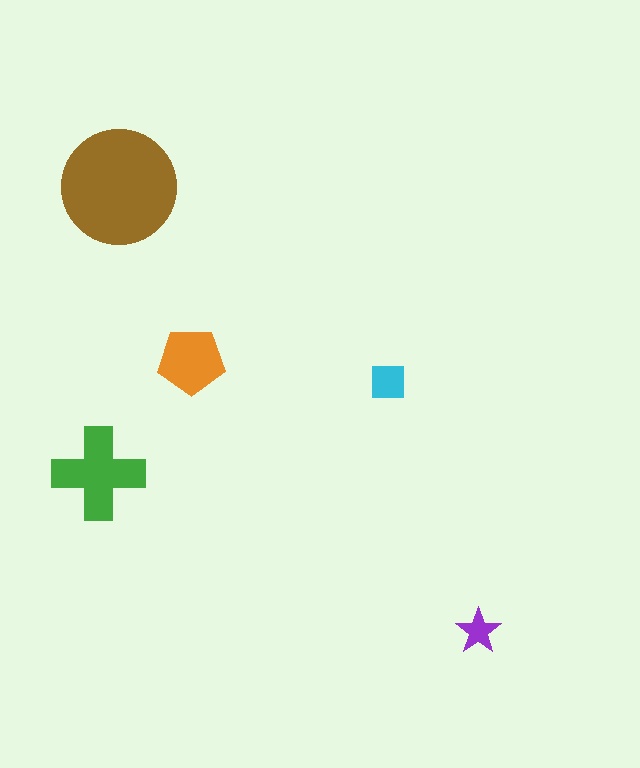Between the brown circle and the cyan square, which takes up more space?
The brown circle.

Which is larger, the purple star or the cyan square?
The cyan square.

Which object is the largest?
The brown circle.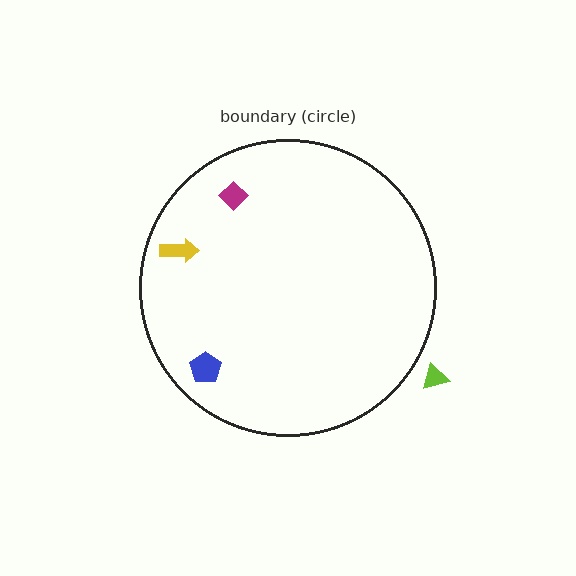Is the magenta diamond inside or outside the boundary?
Inside.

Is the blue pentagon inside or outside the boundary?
Inside.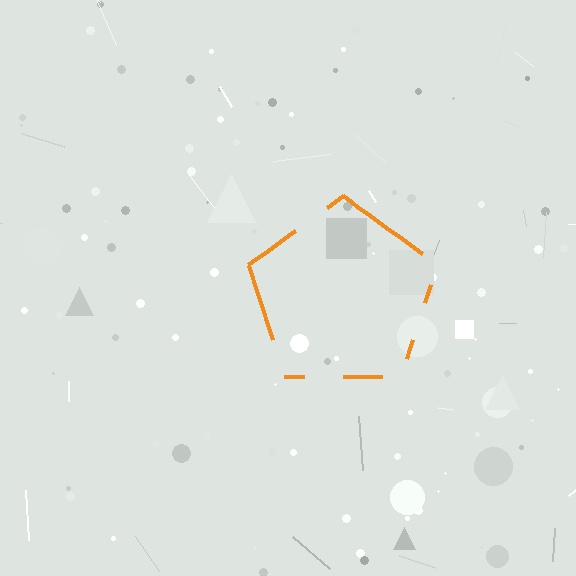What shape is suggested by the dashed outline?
The dashed outline suggests a pentagon.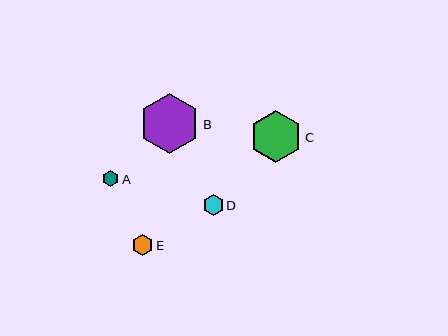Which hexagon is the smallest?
Hexagon A is the smallest with a size of approximately 16 pixels.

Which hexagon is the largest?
Hexagon B is the largest with a size of approximately 60 pixels.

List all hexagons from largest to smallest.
From largest to smallest: B, C, E, D, A.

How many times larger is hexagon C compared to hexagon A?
Hexagon C is approximately 3.2 times the size of hexagon A.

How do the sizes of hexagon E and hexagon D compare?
Hexagon E and hexagon D are approximately the same size.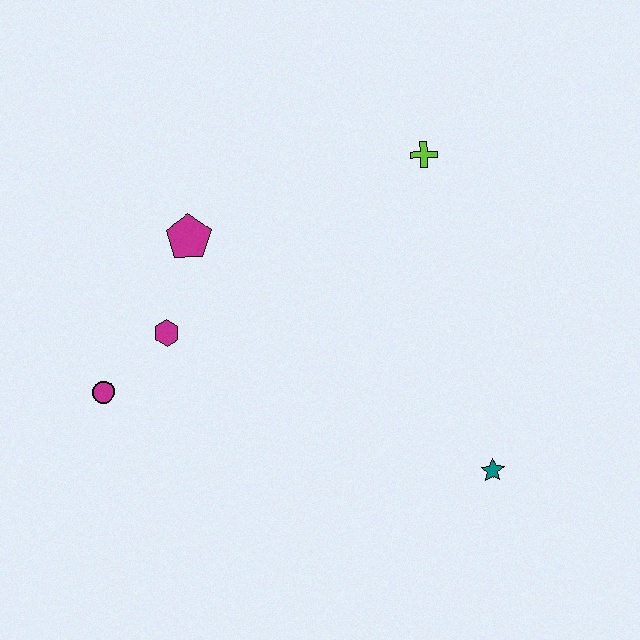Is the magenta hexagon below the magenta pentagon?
Yes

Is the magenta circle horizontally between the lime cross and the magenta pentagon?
No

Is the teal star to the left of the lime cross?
No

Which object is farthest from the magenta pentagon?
The teal star is farthest from the magenta pentagon.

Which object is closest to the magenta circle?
The magenta hexagon is closest to the magenta circle.